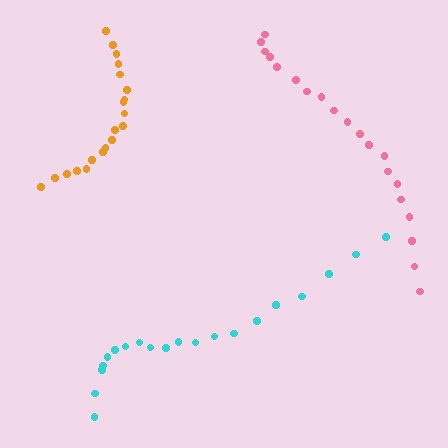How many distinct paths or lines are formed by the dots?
There are 3 distinct paths.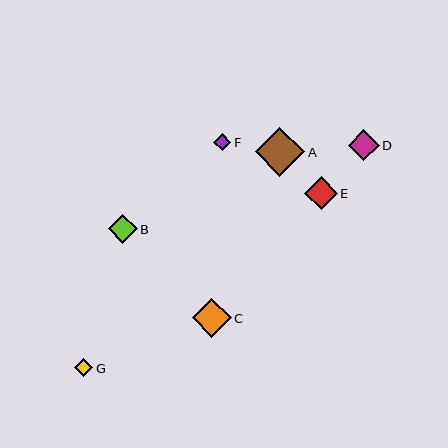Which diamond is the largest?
Diamond A is the largest with a size of approximately 50 pixels.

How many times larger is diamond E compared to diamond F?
Diamond E is approximately 1.9 times the size of diamond F.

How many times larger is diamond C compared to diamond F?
Diamond C is approximately 2.3 times the size of diamond F.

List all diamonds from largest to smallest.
From largest to smallest: A, C, E, D, B, G, F.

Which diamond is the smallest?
Diamond F is the smallest with a size of approximately 17 pixels.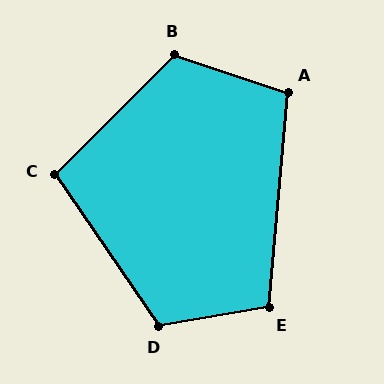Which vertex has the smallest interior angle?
C, at approximately 101 degrees.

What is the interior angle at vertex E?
Approximately 105 degrees (obtuse).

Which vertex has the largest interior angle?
B, at approximately 117 degrees.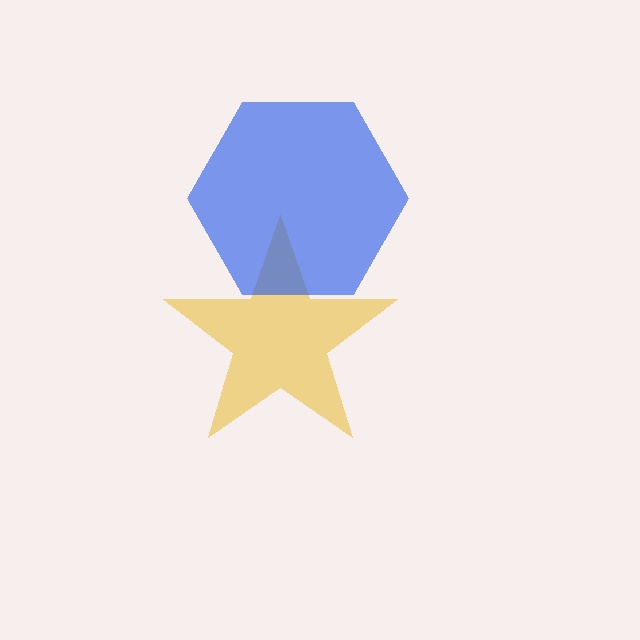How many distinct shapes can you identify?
There are 2 distinct shapes: a yellow star, a blue hexagon.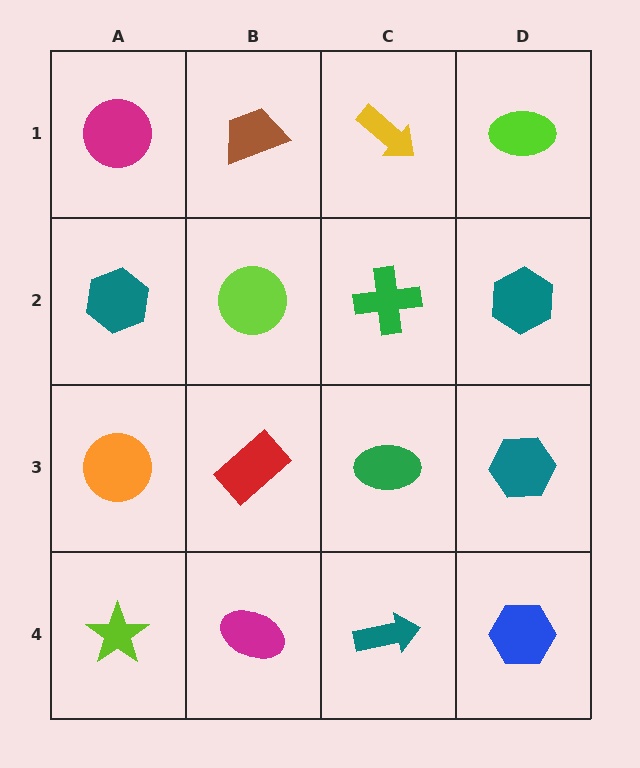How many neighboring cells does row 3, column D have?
3.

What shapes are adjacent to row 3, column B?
A lime circle (row 2, column B), a magenta ellipse (row 4, column B), an orange circle (row 3, column A), a green ellipse (row 3, column C).